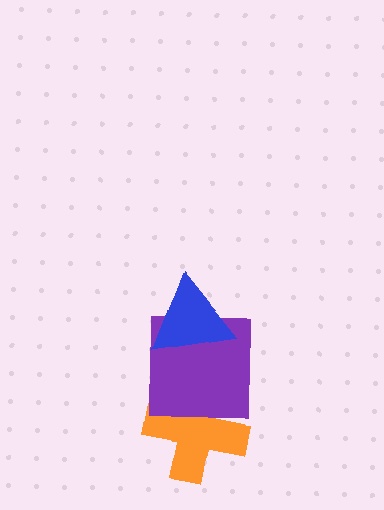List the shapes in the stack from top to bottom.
From top to bottom: the blue triangle, the purple square, the orange cross.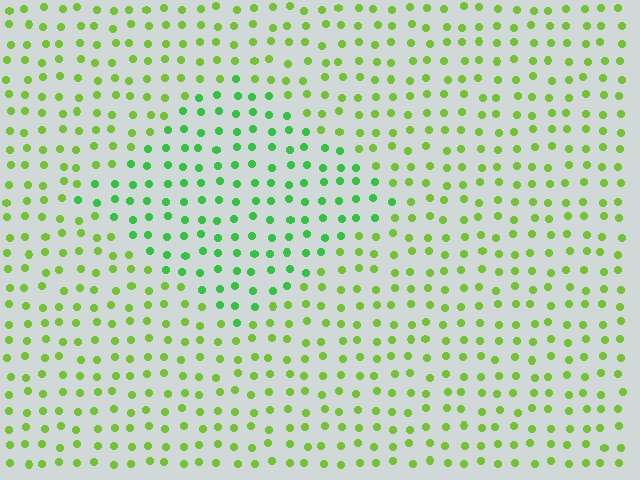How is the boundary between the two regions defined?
The boundary is defined purely by a slight shift in hue (about 32 degrees). Spacing, size, and orientation are identical on both sides.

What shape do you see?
I see a diamond.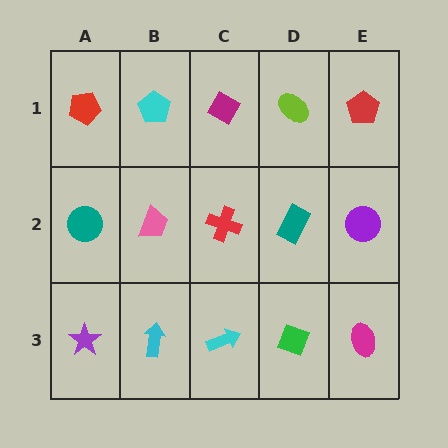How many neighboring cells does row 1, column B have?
3.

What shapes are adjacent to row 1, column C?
A red cross (row 2, column C), a cyan pentagon (row 1, column B), a lime ellipse (row 1, column D).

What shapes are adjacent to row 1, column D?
A teal rectangle (row 2, column D), a magenta diamond (row 1, column C), a red pentagon (row 1, column E).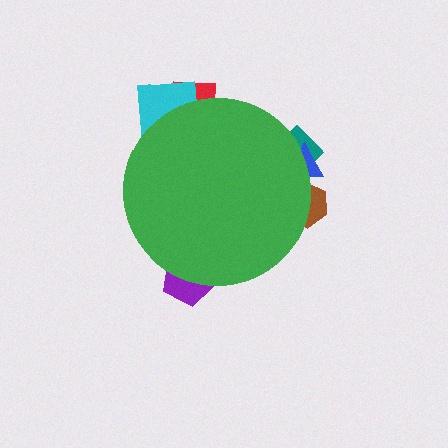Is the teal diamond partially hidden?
Yes, the teal diamond is partially hidden behind the green circle.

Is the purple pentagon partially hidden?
Yes, the purple pentagon is partially hidden behind the green circle.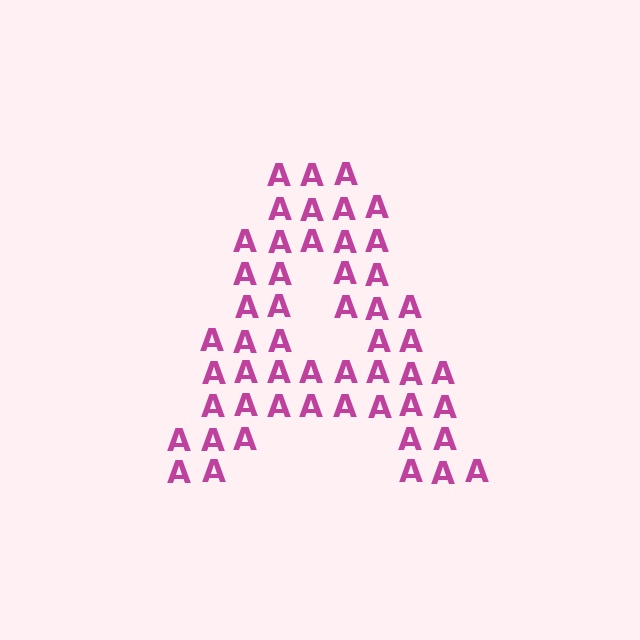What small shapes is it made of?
It is made of small letter A's.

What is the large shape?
The large shape is the letter A.